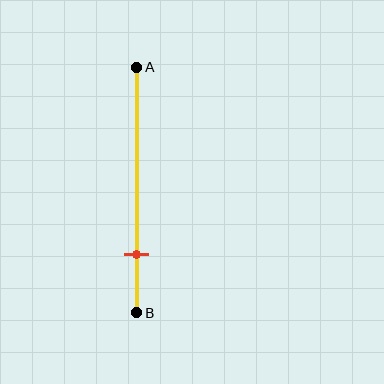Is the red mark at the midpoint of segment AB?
No, the mark is at about 75% from A, not at the 50% midpoint.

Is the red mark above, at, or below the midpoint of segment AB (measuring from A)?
The red mark is below the midpoint of segment AB.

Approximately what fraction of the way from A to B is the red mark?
The red mark is approximately 75% of the way from A to B.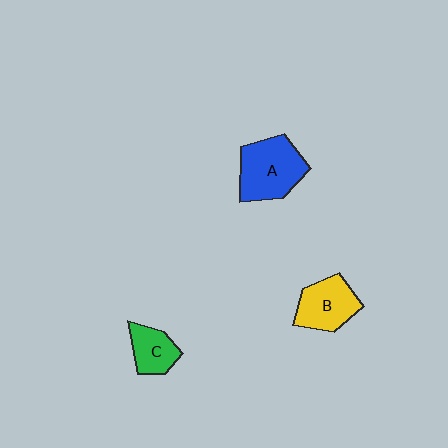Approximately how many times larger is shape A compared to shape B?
Approximately 1.3 times.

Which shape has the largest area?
Shape A (blue).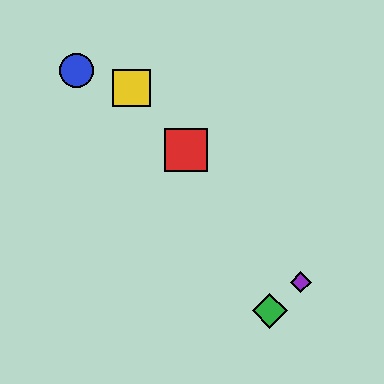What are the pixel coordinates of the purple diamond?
The purple diamond is at (301, 282).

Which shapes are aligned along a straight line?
The red square, the yellow square, the purple diamond are aligned along a straight line.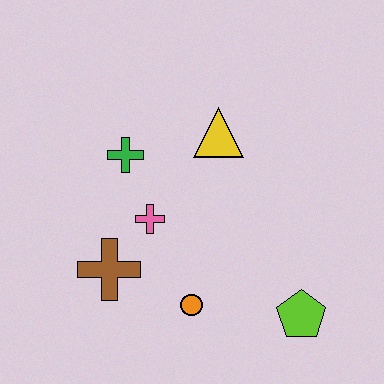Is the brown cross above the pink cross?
No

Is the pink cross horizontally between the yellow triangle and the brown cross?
Yes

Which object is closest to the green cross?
The pink cross is closest to the green cross.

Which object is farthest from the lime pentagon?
The green cross is farthest from the lime pentagon.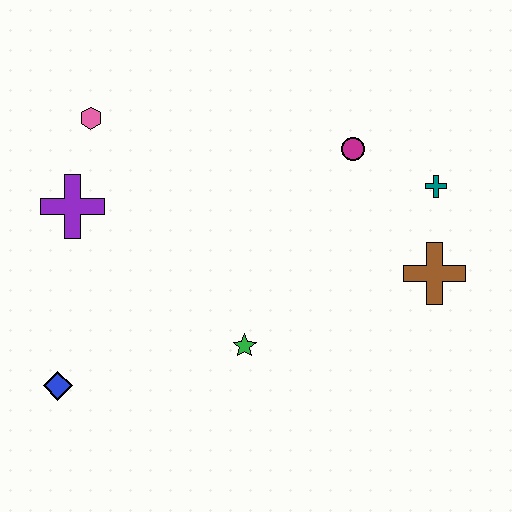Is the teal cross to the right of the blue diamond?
Yes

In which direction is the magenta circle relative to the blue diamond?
The magenta circle is to the right of the blue diamond.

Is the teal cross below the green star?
No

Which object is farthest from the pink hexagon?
The brown cross is farthest from the pink hexagon.